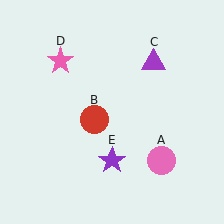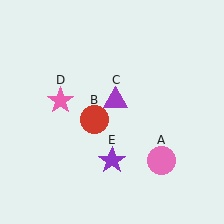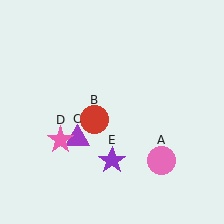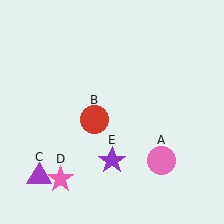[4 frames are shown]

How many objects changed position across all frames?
2 objects changed position: purple triangle (object C), pink star (object D).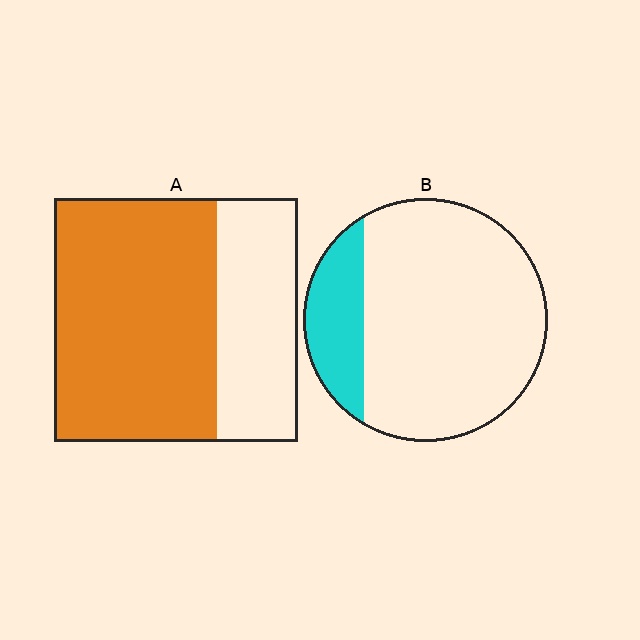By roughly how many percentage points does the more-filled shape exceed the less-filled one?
By roughly 45 percentage points (A over B).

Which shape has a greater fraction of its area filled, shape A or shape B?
Shape A.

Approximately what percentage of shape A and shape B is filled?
A is approximately 65% and B is approximately 20%.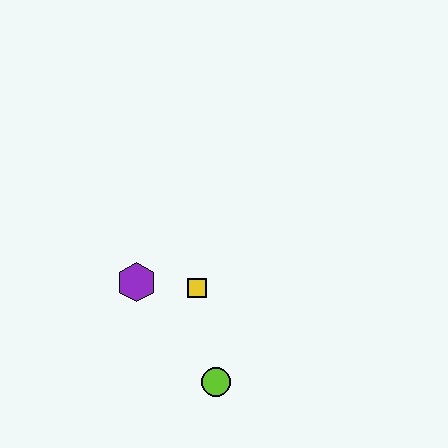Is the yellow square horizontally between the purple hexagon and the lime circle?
Yes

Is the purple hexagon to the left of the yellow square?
Yes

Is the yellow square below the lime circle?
No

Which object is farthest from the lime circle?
The purple hexagon is farthest from the lime circle.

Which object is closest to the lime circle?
The yellow square is closest to the lime circle.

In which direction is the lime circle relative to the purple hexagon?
The lime circle is below the purple hexagon.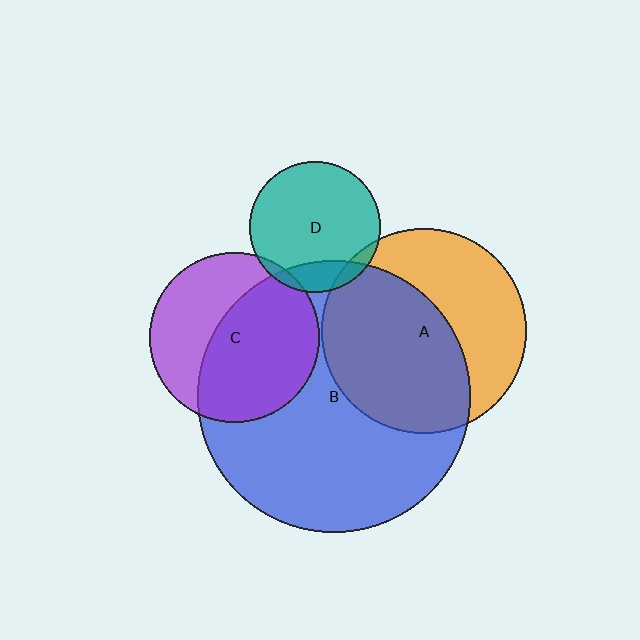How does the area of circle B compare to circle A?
Approximately 1.8 times.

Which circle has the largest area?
Circle B (blue).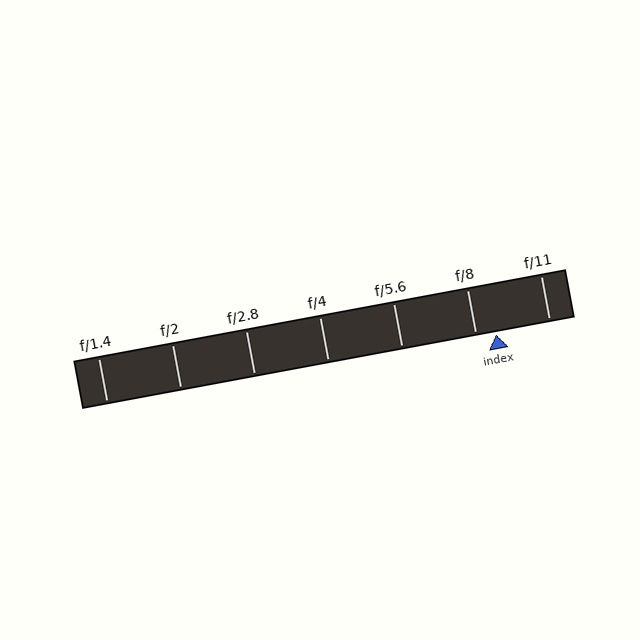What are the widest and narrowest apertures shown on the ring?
The widest aperture shown is f/1.4 and the narrowest is f/11.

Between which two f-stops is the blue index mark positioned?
The index mark is between f/8 and f/11.